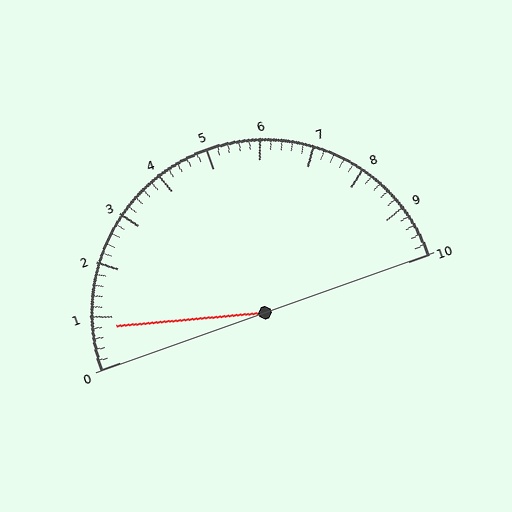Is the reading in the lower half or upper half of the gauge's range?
The reading is in the lower half of the range (0 to 10).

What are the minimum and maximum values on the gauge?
The gauge ranges from 0 to 10.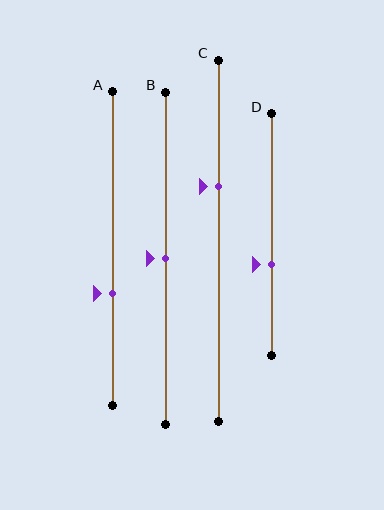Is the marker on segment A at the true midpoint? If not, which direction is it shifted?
No, the marker on segment A is shifted downward by about 14% of the segment length.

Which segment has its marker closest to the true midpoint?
Segment B has its marker closest to the true midpoint.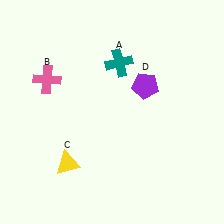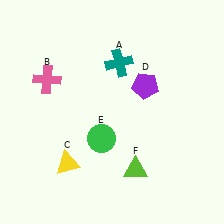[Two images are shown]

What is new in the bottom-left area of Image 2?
A green circle (E) was added in the bottom-left area of Image 2.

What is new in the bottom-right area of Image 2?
A lime triangle (F) was added in the bottom-right area of Image 2.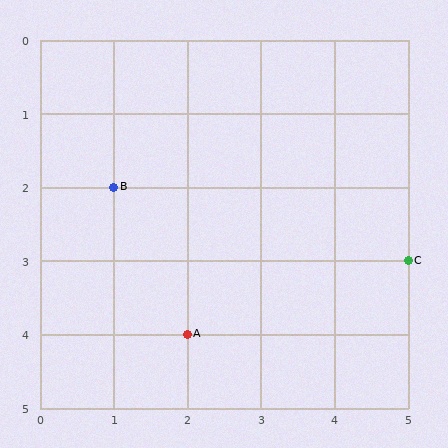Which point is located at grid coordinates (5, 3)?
Point C is at (5, 3).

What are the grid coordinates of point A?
Point A is at grid coordinates (2, 4).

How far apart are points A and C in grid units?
Points A and C are 3 columns and 1 row apart (about 3.2 grid units diagonally).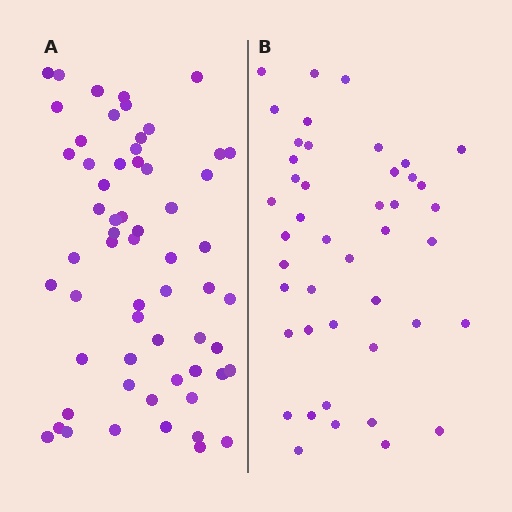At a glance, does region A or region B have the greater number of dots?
Region A (the left region) has more dots.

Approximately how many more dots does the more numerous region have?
Region A has approximately 15 more dots than region B.